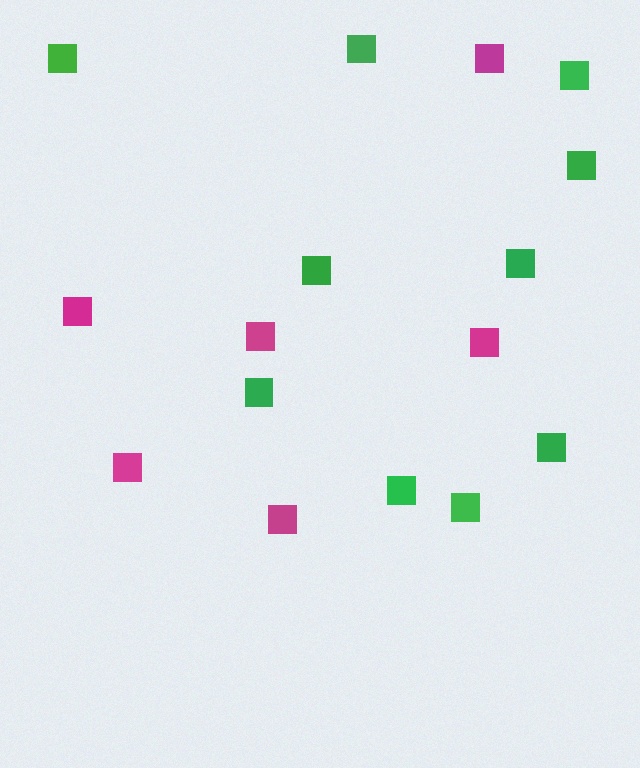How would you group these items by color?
There are 2 groups: one group of green squares (10) and one group of magenta squares (6).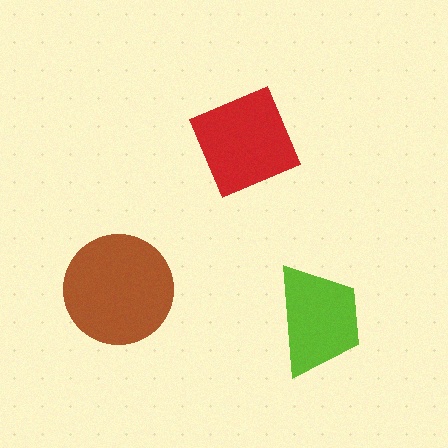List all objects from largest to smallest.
The brown circle, the red diamond, the lime trapezoid.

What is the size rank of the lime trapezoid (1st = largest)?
3rd.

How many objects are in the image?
There are 3 objects in the image.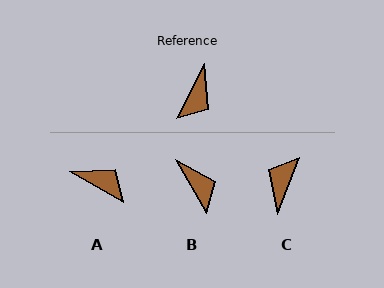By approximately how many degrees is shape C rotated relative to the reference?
Approximately 174 degrees clockwise.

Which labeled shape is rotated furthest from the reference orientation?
C, about 174 degrees away.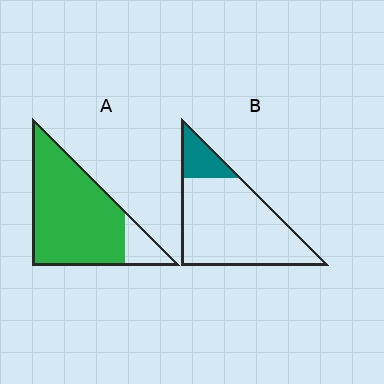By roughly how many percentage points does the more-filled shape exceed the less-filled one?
By roughly 70 percentage points (A over B).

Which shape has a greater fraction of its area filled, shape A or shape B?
Shape A.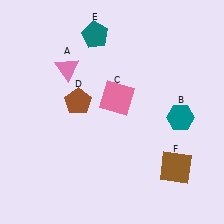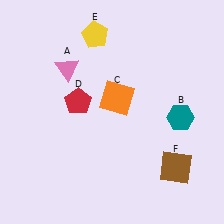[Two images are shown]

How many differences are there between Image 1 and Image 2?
There are 3 differences between the two images.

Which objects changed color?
C changed from pink to orange. D changed from brown to red. E changed from teal to yellow.